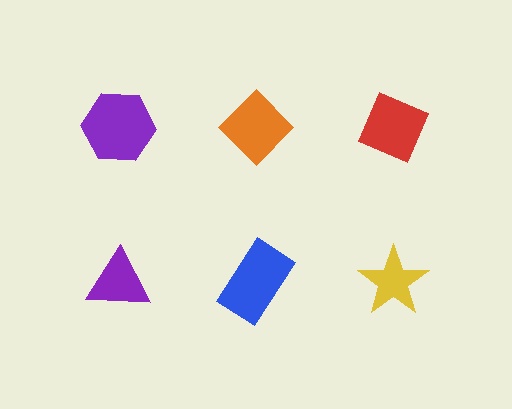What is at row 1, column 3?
A red diamond.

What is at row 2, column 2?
A blue rectangle.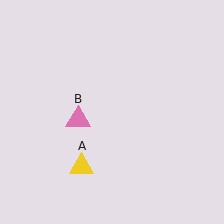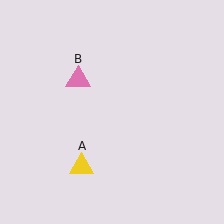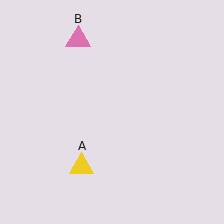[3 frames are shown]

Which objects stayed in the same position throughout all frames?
Yellow triangle (object A) remained stationary.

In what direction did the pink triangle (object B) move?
The pink triangle (object B) moved up.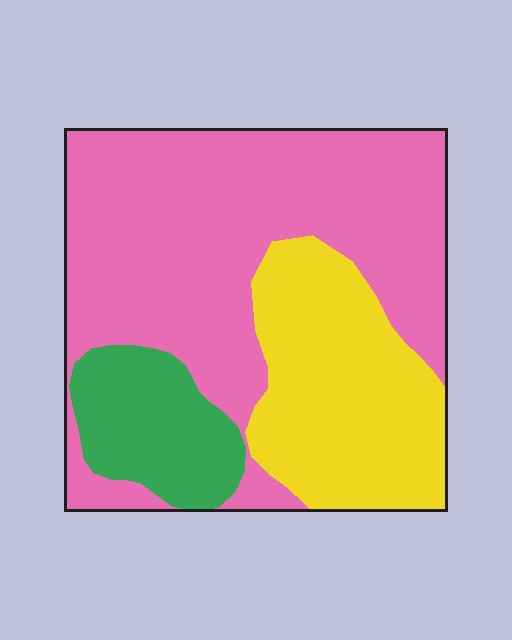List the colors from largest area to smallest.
From largest to smallest: pink, yellow, green.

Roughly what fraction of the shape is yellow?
Yellow takes up about one quarter (1/4) of the shape.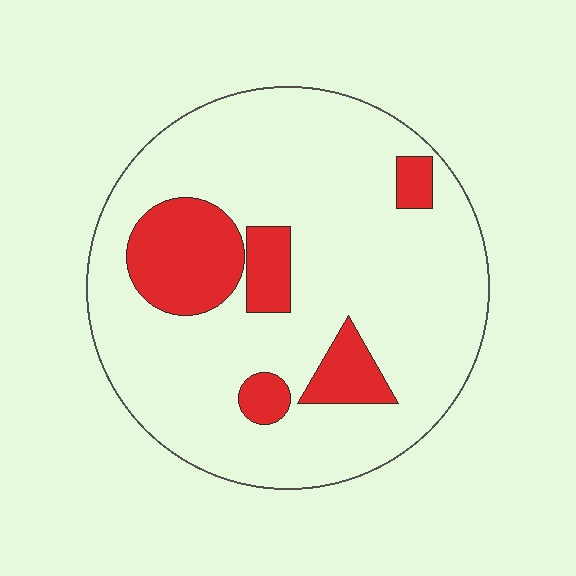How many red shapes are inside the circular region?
5.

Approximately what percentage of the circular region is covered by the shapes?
Approximately 20%.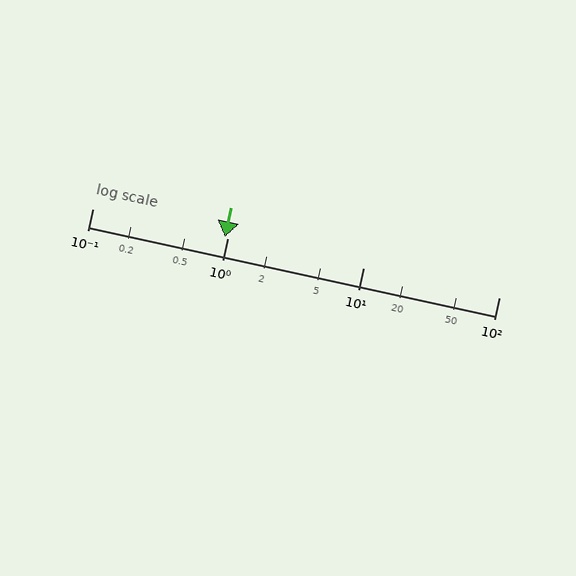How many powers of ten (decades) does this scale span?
The scale spans 3 decades, from 0.1 to 100.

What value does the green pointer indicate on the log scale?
The pointer indicates approximately 0.95.